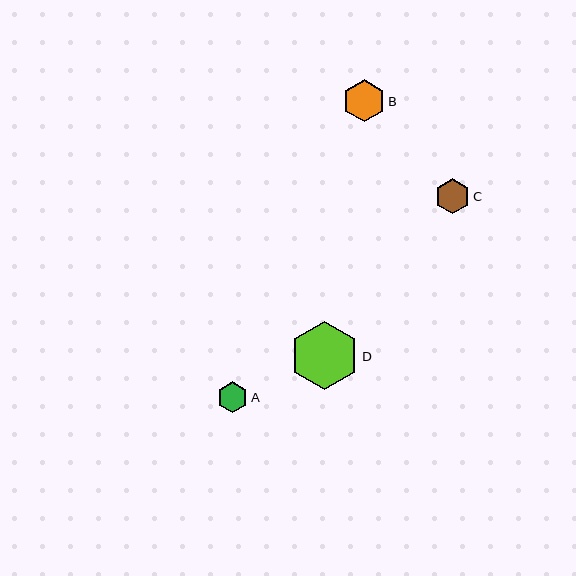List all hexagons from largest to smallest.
From largest to smallest: D, B, C, A.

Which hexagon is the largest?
Hexagon D is the largest with a size of approximately 68 pixels.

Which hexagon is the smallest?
Hexagon A is the smallest with a size of approximately 31 pixels.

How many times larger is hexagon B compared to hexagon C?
Hexagon B is approximately 1.2 times the size of hexagon C.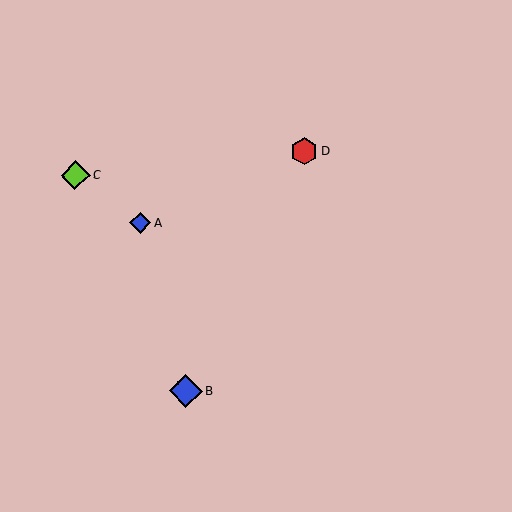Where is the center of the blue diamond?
The center of the blue diamond is at (186, 391).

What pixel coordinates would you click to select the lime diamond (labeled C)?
Click at (75, 175) to select the lime diamond C.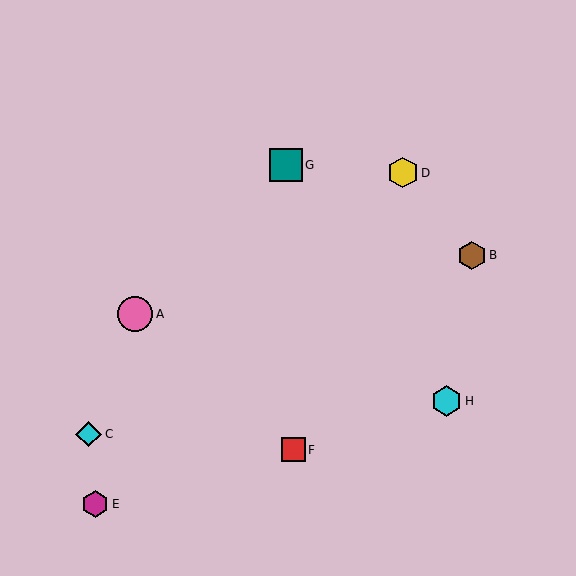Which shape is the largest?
The pink circle (labeled A) is the largest.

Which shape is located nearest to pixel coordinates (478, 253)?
The brown hexagon (labeled B) at (472, 255) is nearest to that location.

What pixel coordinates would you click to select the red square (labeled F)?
Click at (293, 450) to select the red square F.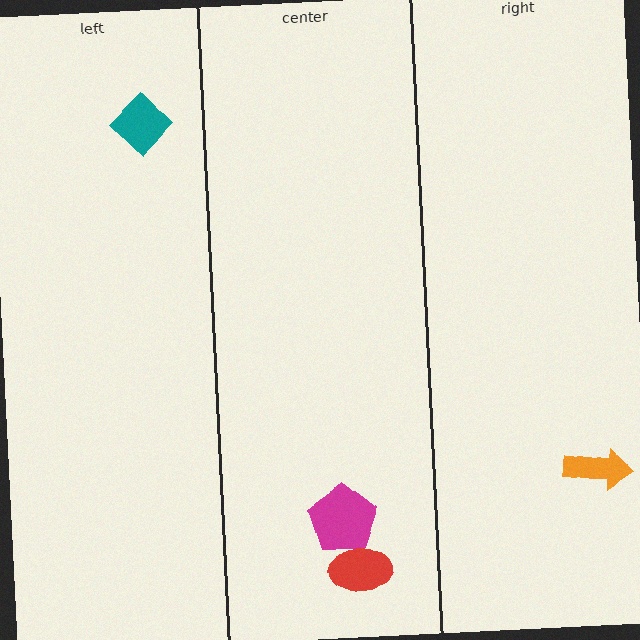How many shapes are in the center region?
2.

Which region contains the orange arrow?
The right region.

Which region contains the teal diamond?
The left region.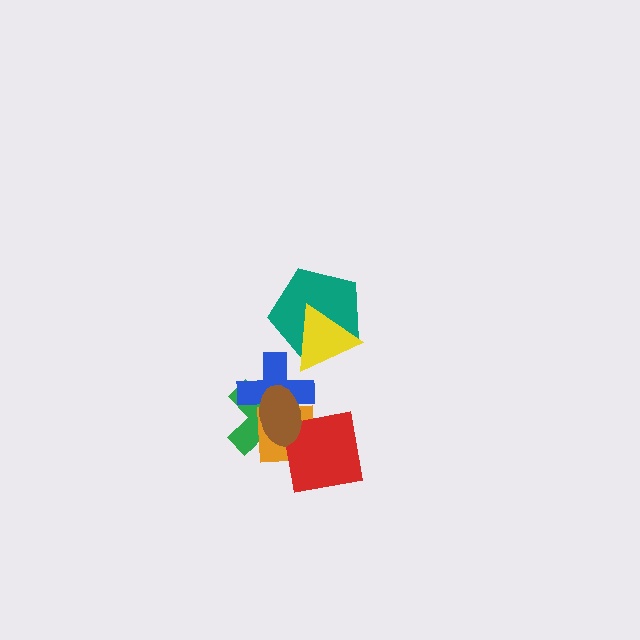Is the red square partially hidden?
Yes, it is partially covered by another shape.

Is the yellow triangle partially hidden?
No, no other shape covers it.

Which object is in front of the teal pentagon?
The yellow triangle is in front of the teal pentagon.